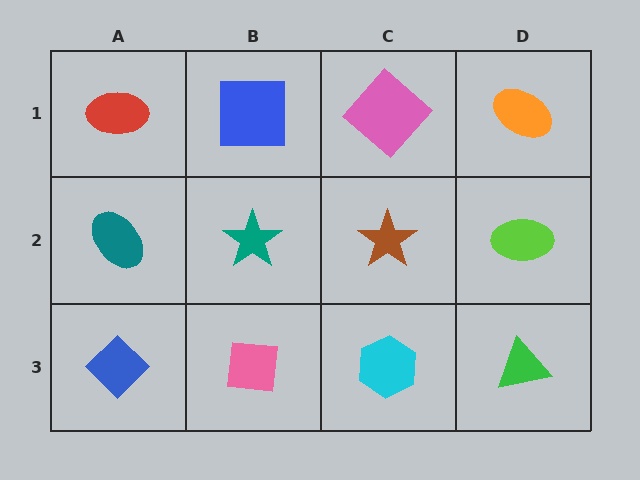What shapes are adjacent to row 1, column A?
A teal ellipse (row 2, column A), a blue square (row 1, column B).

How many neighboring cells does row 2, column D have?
3.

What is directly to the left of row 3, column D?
A cyan hexagon.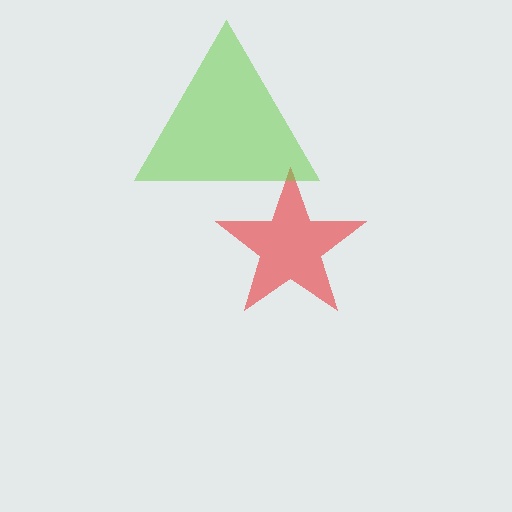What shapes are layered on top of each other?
The layered shapes are: a red star, a lime triangle.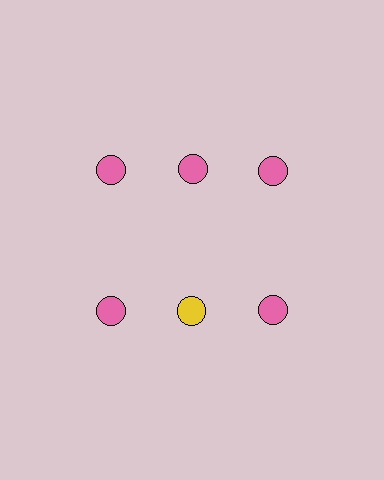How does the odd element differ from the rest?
It has a different color: yellow instead of pink.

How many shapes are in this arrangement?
There are 6 shapes arranged in a grid pattern.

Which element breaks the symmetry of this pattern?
The yellow circle in the second row, second from left column breaks the symmetry. All other shapes are pink circles.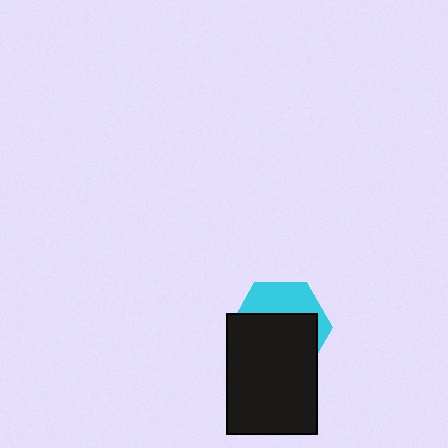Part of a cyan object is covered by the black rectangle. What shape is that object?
It is a hexagon.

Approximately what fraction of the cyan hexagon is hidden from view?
Roughly 64% of the cyan hexagon is hidden behind the black rectangle.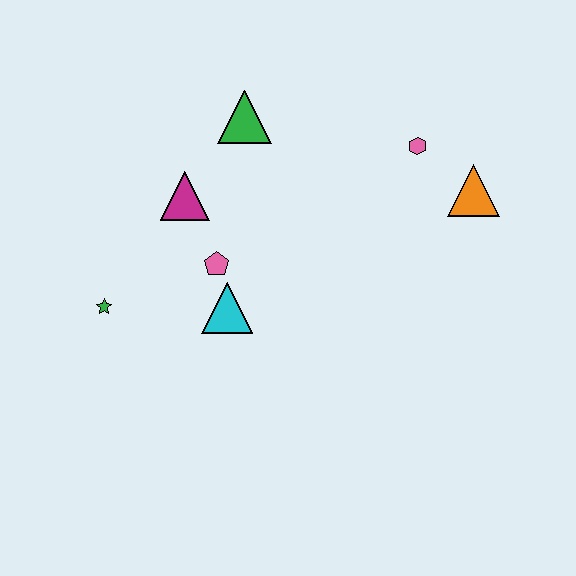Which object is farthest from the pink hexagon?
The green star is farthest from the pink hexagon.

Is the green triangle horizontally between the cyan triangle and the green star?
No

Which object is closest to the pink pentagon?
The cyan triangle is closest to the pink pentagon.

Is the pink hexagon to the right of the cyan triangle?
Yes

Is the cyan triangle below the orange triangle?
Yes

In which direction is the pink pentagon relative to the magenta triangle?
The pink pentagon is below the magenta triangle.